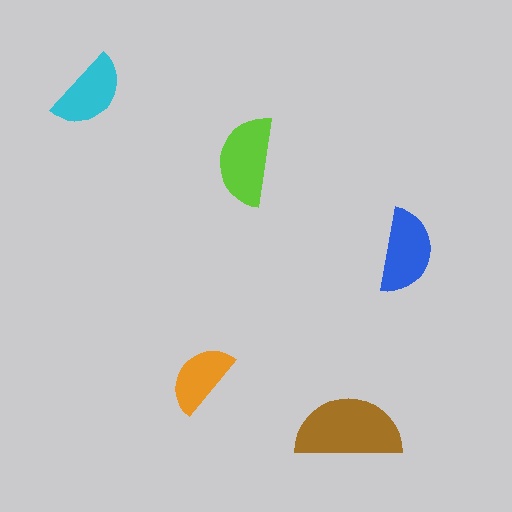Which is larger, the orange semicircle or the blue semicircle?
The blue one.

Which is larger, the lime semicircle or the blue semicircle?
The lime one.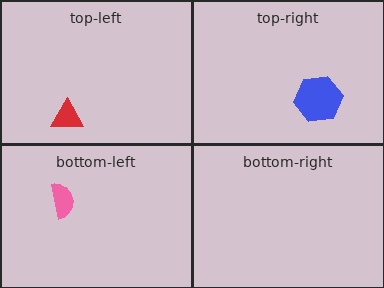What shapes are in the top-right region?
The blue hexagon.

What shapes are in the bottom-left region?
The pink semicircle.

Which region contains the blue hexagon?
The top-right region.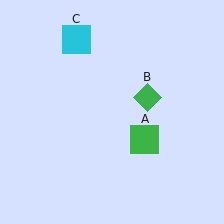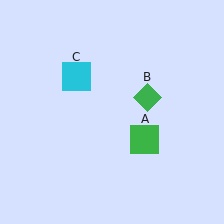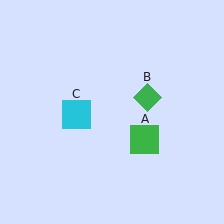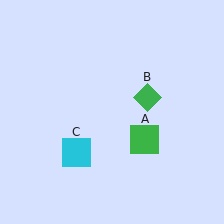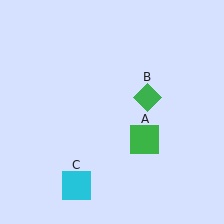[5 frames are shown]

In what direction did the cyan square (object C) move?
The cyan square (object C) moved down.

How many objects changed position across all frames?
1 object changed position: cyan square (object C).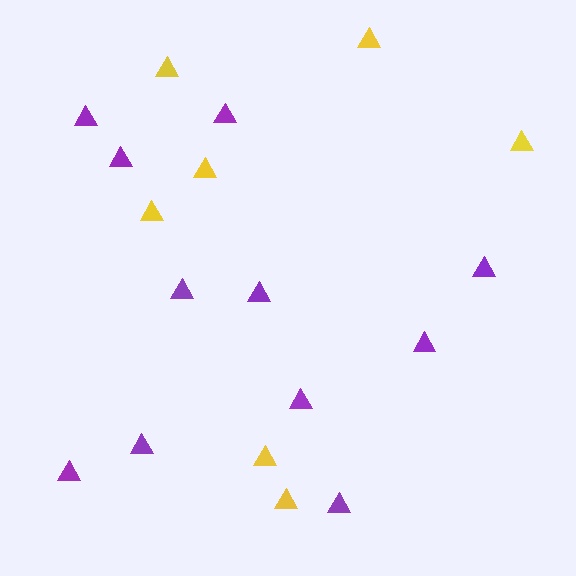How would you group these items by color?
There are 2 groups: one group of purple triangles (11) and one group of yellow triangles (7).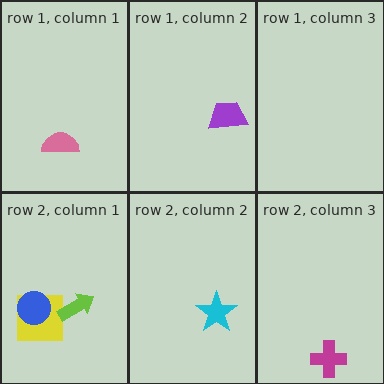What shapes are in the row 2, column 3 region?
The magenta cross.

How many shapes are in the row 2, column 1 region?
3.